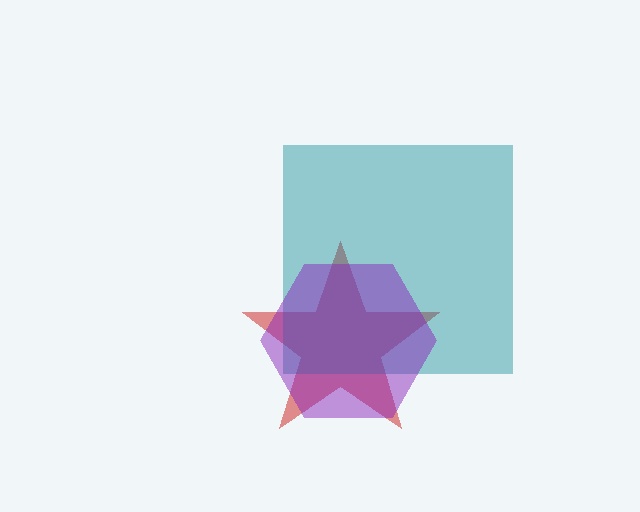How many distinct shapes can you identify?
There are 3 distinct shapes: a red star, a teal square, a purple hexagon.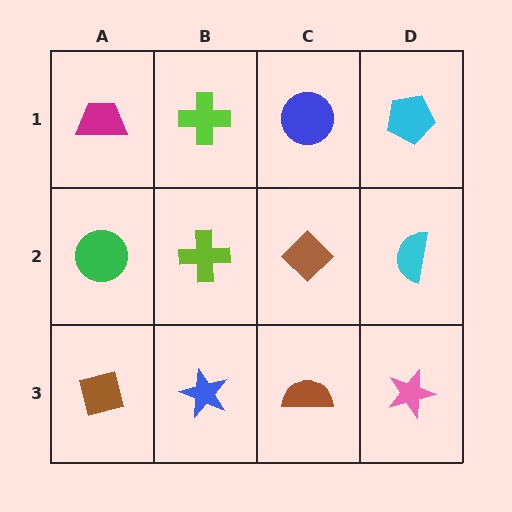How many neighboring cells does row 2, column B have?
4.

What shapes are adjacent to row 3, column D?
A cyan semicircle (row 2, column D), a brown semicircle (row 3, column C).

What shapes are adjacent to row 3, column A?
A green circle (row 2, column A), a blue star (row 3, column B).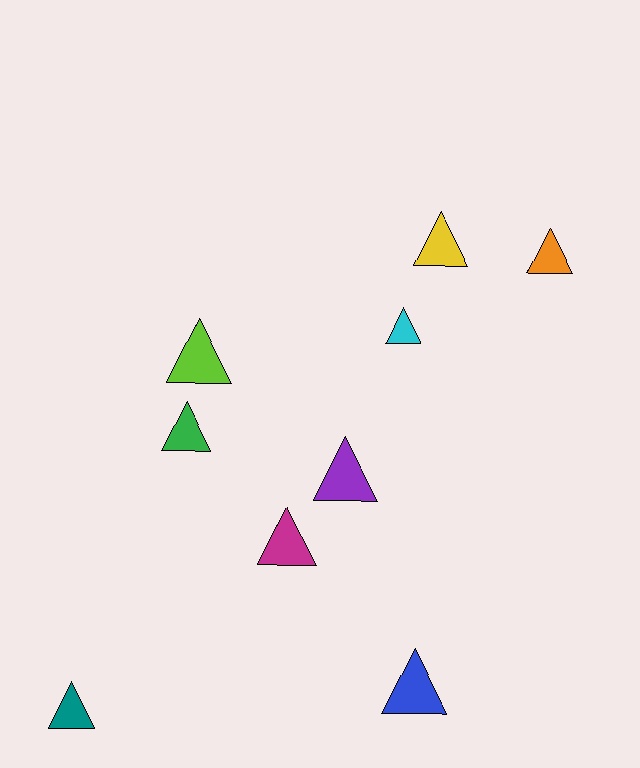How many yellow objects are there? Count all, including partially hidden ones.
There is 1 yellow object.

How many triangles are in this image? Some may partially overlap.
There are 9 triangles.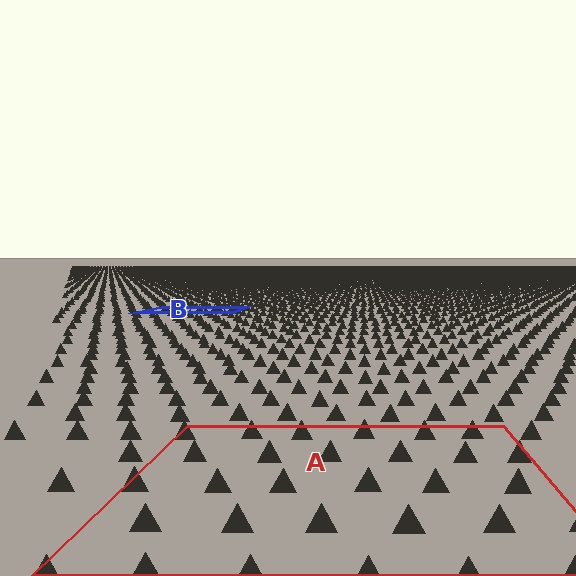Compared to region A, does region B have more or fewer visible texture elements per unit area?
Region B has more texture elements per unit area — they are packed more densely because it is farther away.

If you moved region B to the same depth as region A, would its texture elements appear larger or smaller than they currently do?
They would appear larger. At a closer depth, the same texture elements are projected at a bigger on-screen size.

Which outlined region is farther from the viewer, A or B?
Region B is farther from the viewer — the texture elements inside it appear smaller and more densely packed.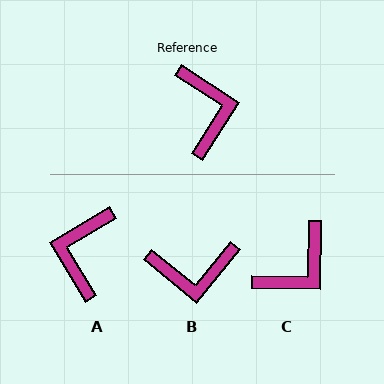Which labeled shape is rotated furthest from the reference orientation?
A, about 153 degrees away.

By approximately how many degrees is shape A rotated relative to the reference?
Approximately 153 degrees counter-clockwise.